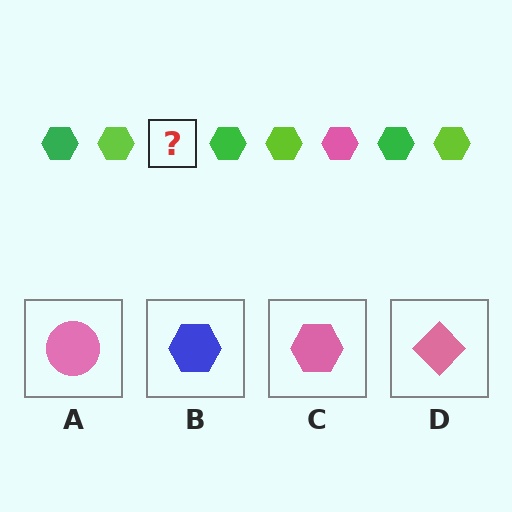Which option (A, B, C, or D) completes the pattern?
C.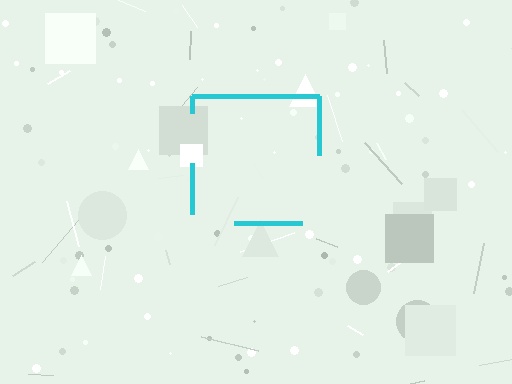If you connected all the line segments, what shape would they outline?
They would outline a square.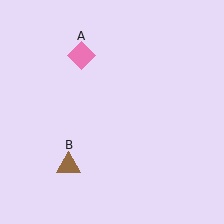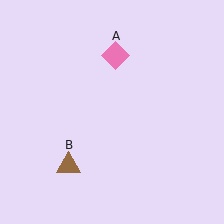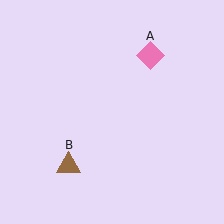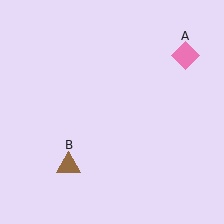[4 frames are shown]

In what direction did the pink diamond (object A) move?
The pink diamond (object A) moved right.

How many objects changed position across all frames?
1 object changed position: pink diamond (object A).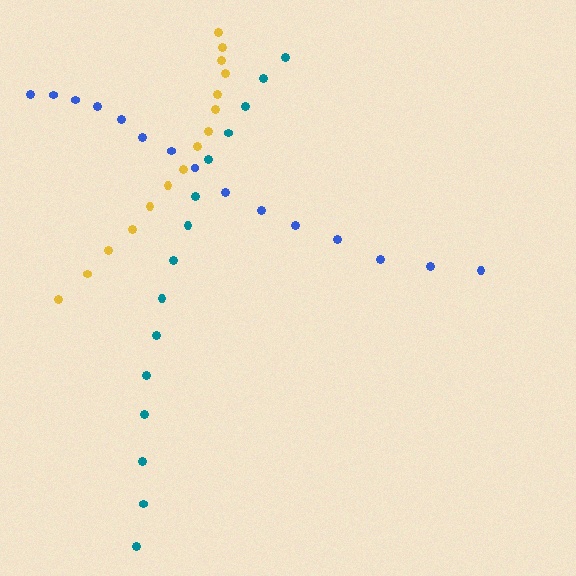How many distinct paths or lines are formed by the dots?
There are 3 distinct paths.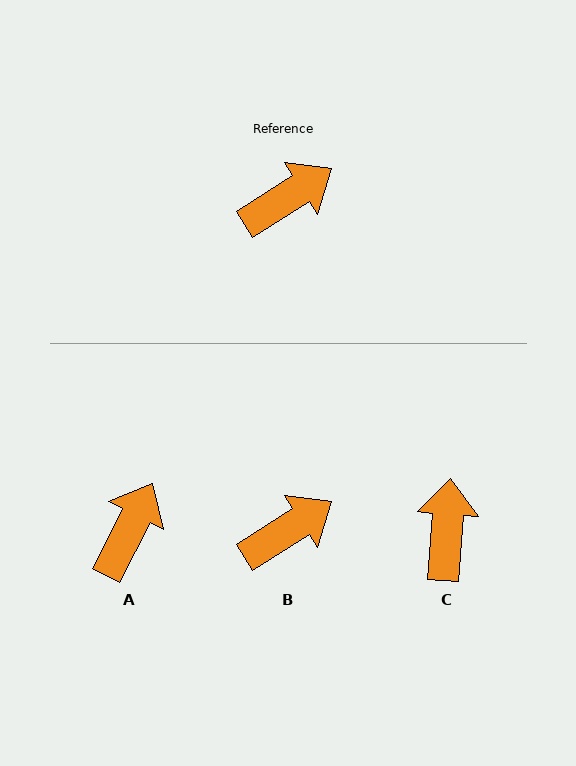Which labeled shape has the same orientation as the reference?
B.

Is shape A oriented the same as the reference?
No, it is off by about 31 degrees.